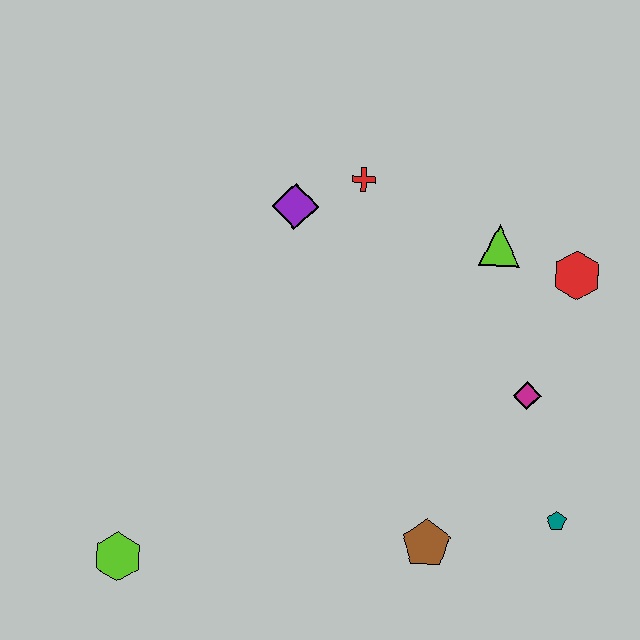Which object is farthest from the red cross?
The lime hexagon is farthest from the red cross.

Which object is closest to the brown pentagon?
The teal pentagon is closest to the brown pentagon.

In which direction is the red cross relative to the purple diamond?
The red cross is to the right of the purple diamond.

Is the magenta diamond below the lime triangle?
Yes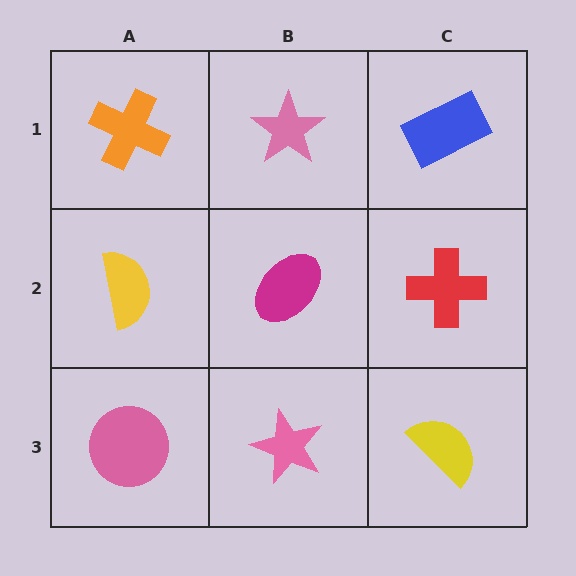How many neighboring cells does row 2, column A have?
3.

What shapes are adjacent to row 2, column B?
A pink star (row 1, column B), a pink star (row 3, column B), a yellow semicircle (row 2, column A), a red cross (row 2, column C).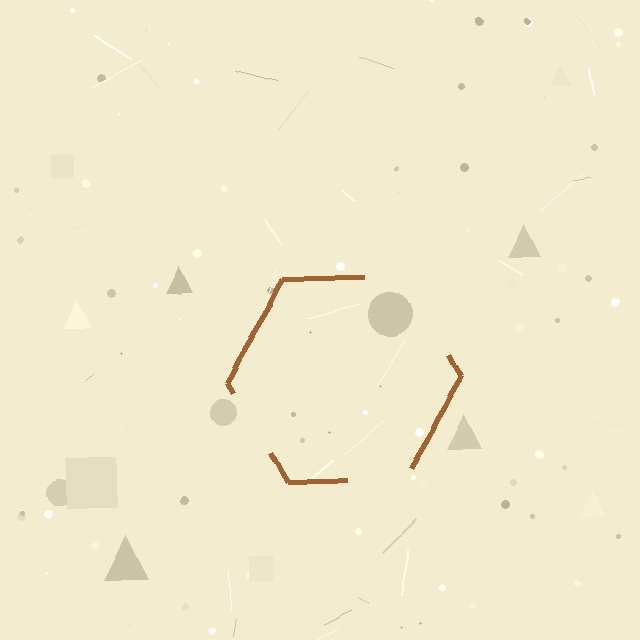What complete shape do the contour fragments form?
The contour fragments form a hexagon.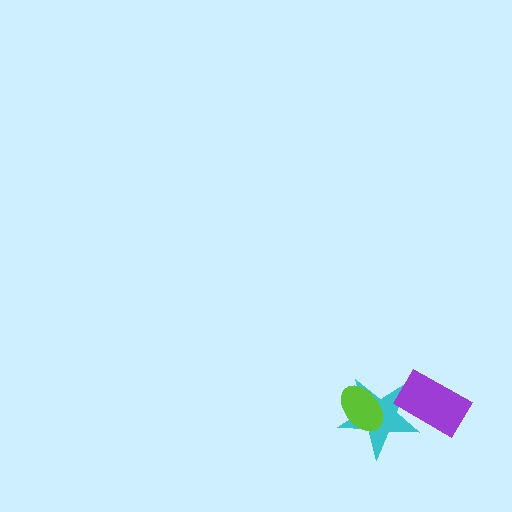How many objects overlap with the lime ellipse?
1 object overlaps with the lime ellipse.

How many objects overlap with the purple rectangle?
1 object overlaps with the purple rectangle.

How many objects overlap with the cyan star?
2 objects overlap with the cyan star.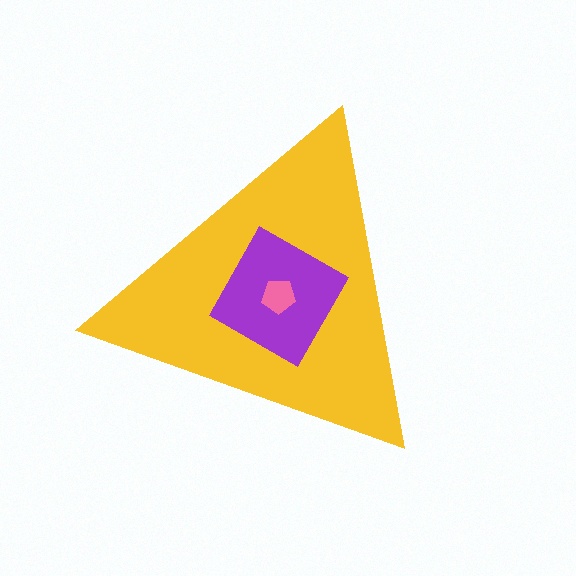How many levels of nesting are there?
3.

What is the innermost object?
The pink pentagon.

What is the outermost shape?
The yellow triangle.